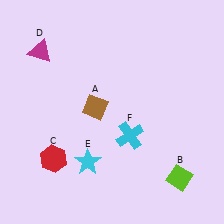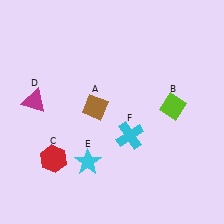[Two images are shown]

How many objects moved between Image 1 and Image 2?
2 objects moved between the two images.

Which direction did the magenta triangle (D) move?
The magenta triangle (D) moved down.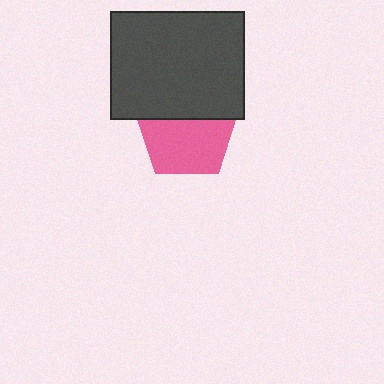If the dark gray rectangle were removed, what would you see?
You would see the complete pink pentagon.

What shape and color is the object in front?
The object in front is a dark gray rectangle.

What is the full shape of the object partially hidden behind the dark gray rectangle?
The partially hidden object is a pink pentagon.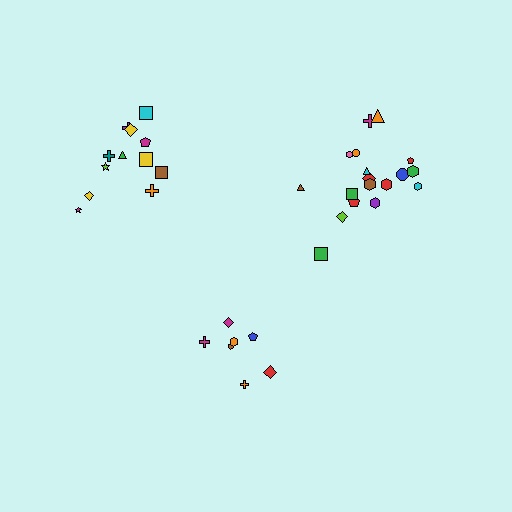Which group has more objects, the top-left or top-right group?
The top-right group.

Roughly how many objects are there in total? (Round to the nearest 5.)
Roughly 35 objects in total.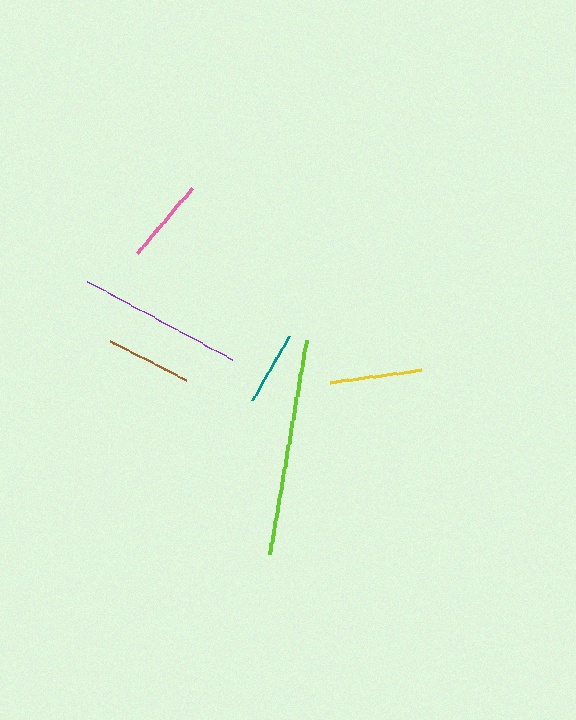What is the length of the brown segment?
The brown segment is approximately 85 pixels long.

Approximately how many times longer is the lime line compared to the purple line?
The lime line is approximately 1.3 times the length of the purple line.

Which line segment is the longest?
The lime line is the longest at approximately 218 pixels.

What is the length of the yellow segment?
The yellow segment is approximately 92 pixels long.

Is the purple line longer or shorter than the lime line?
The lime line is longer than the purple line.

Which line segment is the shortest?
The teal line is the shortest at approximately 73 pixels.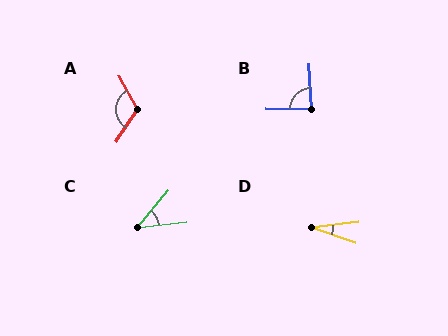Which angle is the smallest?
D, at approximately 26 degrees.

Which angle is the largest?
A, at approximately 117 degrees.